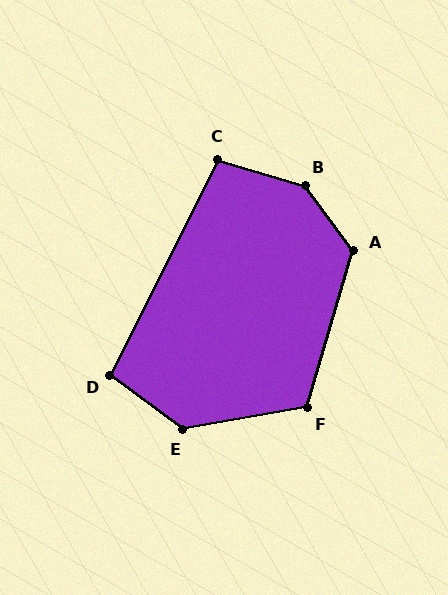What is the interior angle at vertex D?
Approximately 100 degrees (obtuse).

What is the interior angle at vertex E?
Approximately 134 degrees (obtuse).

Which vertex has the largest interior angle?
B, at approximately 144 degrees.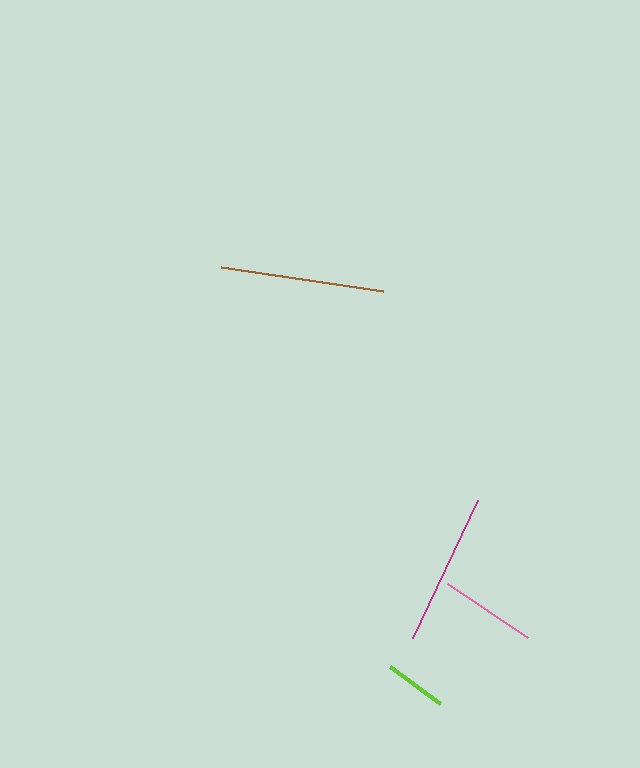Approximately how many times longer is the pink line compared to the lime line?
The pink line is approximately 1.6 times the length of the lime line.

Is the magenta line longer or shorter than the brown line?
The brown line is longer than the magenta line.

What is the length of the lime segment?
The lime segment is approximately 62 pixels long.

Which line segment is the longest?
The brown line is the longest at approximately 163 pixels.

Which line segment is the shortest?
The lime line is the shortest at approximately 62 pixels.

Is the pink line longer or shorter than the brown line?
The brown line is longer than the pink line.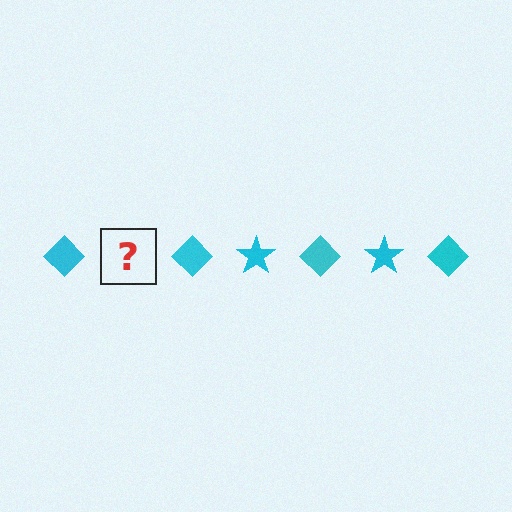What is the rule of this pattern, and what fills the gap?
The rule is that the pattern cycles through diamond, star shapes in cyan. The gap should be filled with a cyan star.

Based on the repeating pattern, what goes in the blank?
The blank should be a cyan star.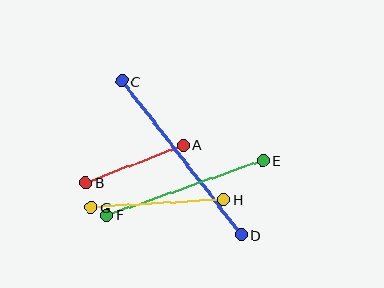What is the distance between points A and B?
The distance is approximately 104 pixels.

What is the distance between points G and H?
The distance is approximately 132 pixels.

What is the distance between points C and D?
The distance is approximately 195 pixels.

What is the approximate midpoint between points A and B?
The midpoint is at approximately (134, 164) pixels.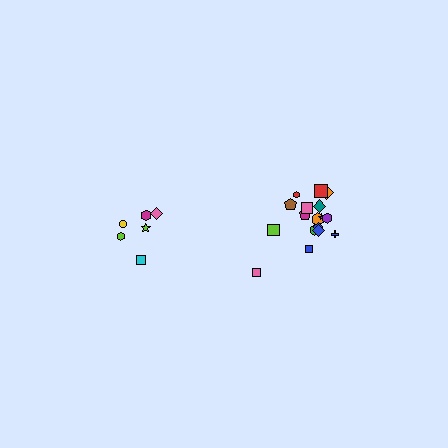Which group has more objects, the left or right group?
The right group.